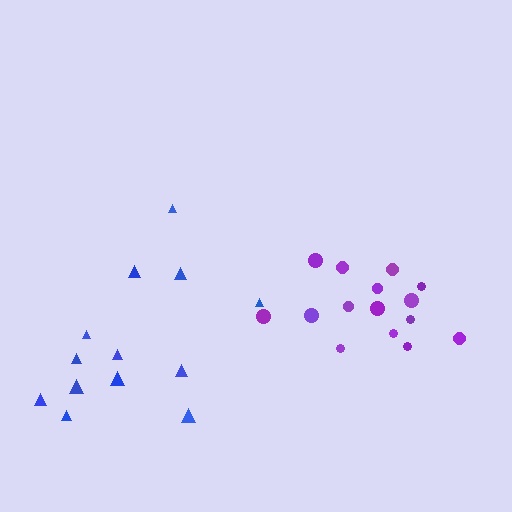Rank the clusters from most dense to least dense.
purple, blue.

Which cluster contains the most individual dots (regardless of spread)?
Purple (15).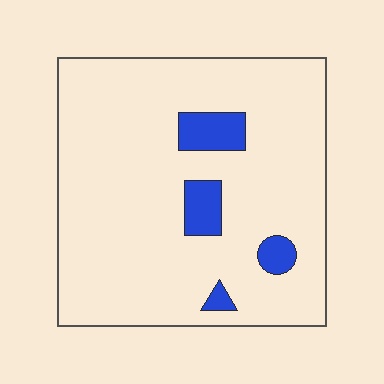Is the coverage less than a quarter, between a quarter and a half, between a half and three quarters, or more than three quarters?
Less than a quarter.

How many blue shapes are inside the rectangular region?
4.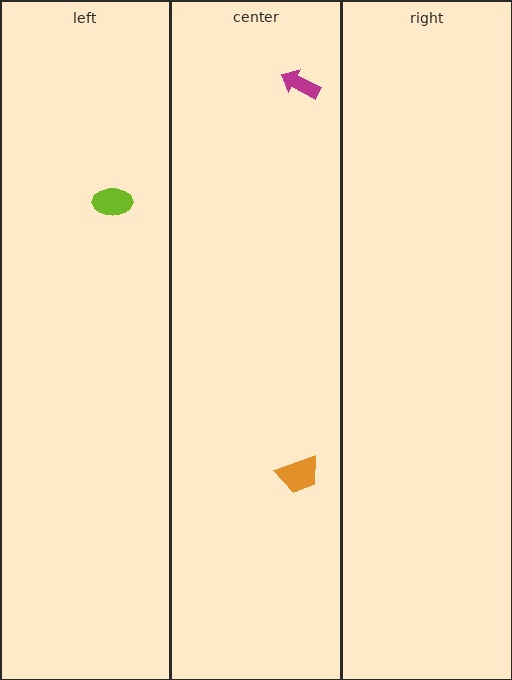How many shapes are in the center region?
2.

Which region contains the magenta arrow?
The center region.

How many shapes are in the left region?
1.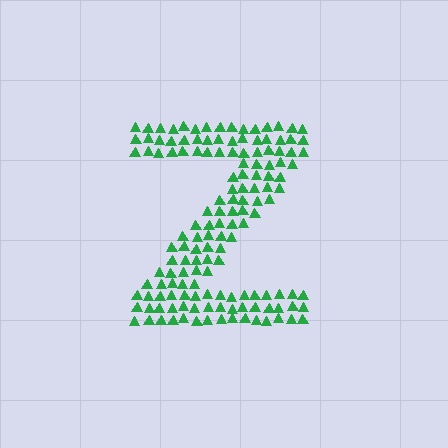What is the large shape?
The large shape is the letter Z.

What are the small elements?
The small elements are triangles.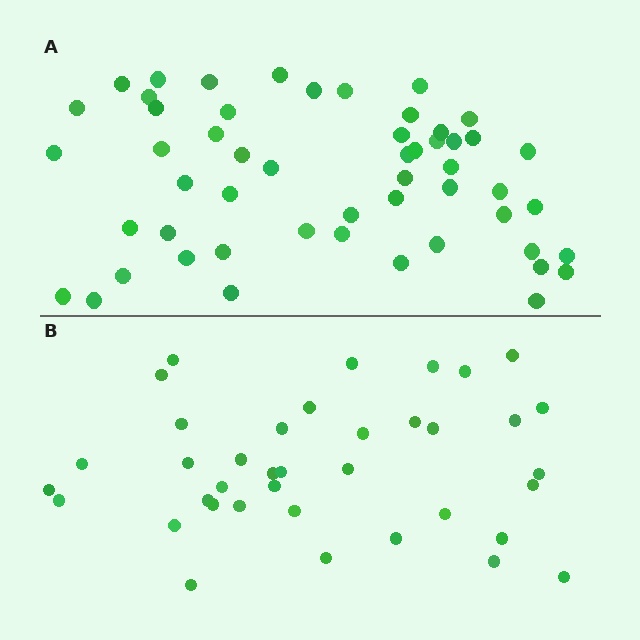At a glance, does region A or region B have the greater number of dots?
Region A (the top region) has more dots.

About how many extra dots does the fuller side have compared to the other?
Region A has approximately 15 more dots than region B.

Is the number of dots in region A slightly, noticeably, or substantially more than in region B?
Region A has noticeably more, but not dramatically so. The ratio is roughly 1.4 to 1.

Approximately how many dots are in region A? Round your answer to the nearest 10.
About 50 dots. (The exact count is 53, which rounds to 50.)